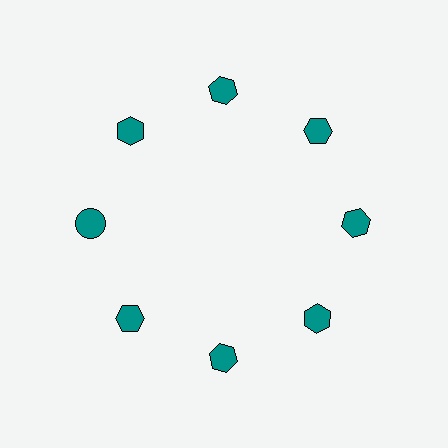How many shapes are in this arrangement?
There are 8 shapes arranged in a ring pattern.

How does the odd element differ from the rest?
It has a different shape: circle instead of hexagon.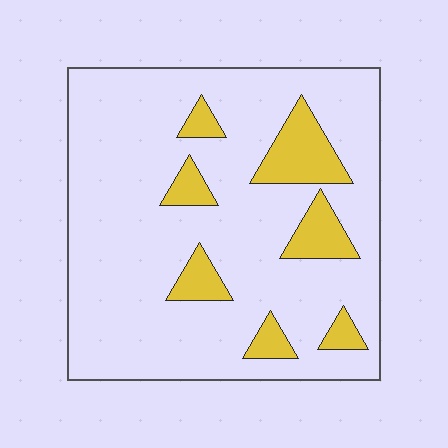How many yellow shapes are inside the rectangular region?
7.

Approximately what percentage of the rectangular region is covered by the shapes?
Approximately 15%.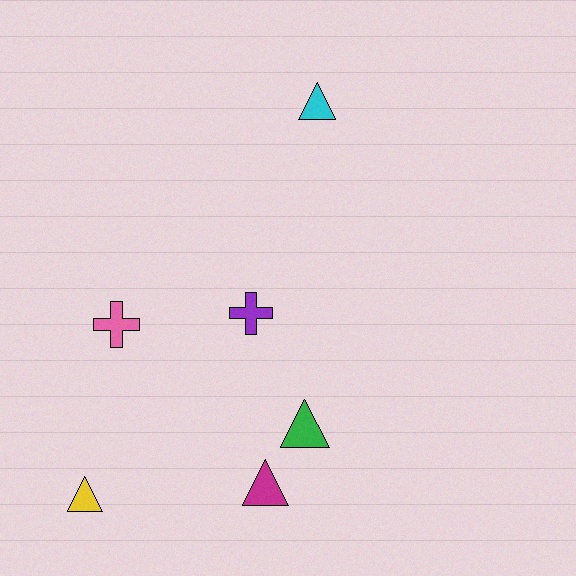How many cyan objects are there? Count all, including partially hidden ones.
There is 1 cyan object.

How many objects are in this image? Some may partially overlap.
There are 6 objects.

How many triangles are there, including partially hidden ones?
There are 4 triangles.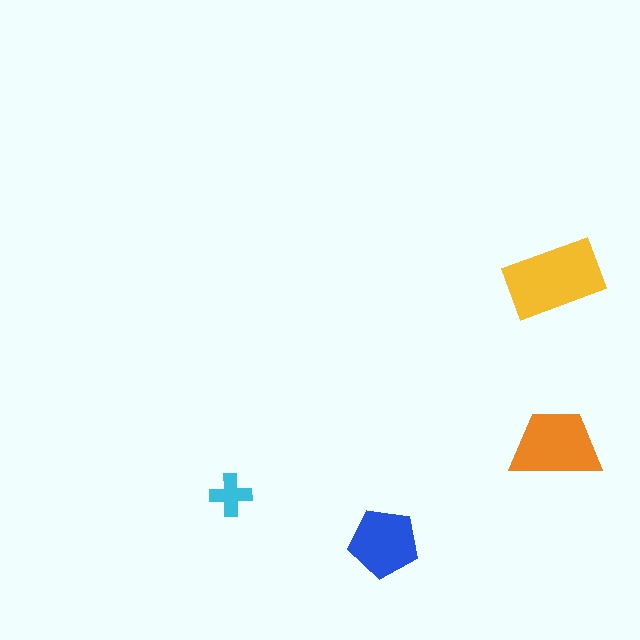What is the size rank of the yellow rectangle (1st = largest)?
1st.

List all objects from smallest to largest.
The cyan cross, the blue pentagon, the orange trapezoid, the yellow rectangle.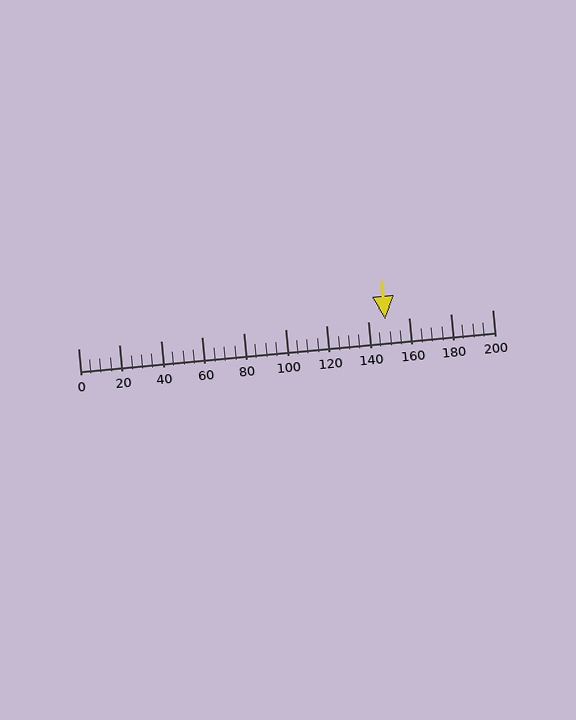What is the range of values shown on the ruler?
The ruler shows values from 0 to 200.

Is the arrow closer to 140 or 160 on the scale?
The arrow is closer to 140.